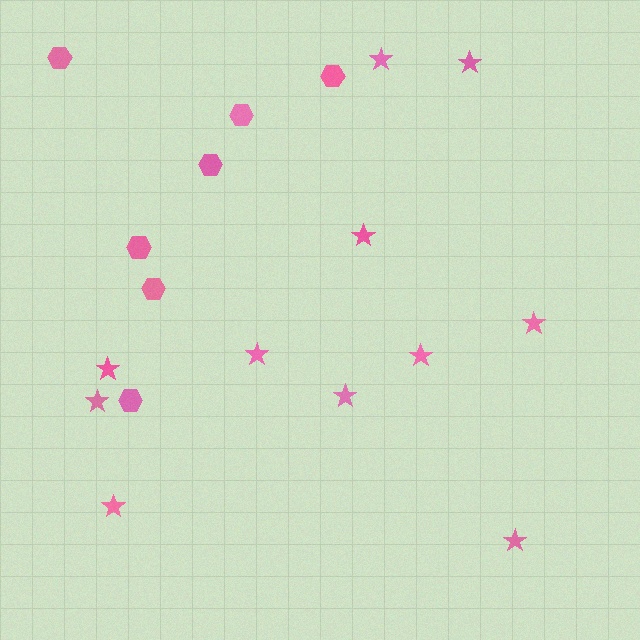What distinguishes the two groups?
There are 2 groups: one group of stars (11) and one group of hexagons (7).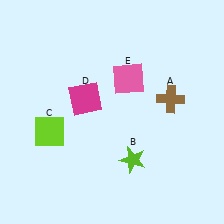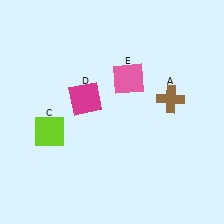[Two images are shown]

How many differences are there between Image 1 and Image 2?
There is 1 difference between the two images.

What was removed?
The lime star (B) was removed in Image 2.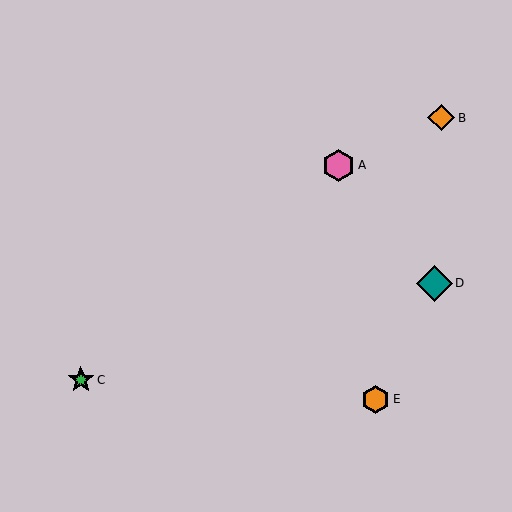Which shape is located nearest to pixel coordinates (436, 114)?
The orange diamond (labeled B) at (441, 118) is nearest to that location.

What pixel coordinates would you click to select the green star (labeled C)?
Click at (81, 380) to select the green star C.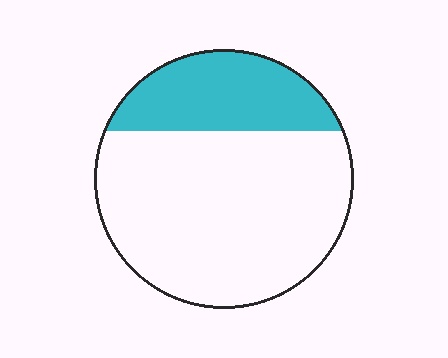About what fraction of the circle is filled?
About one quarter (1/4).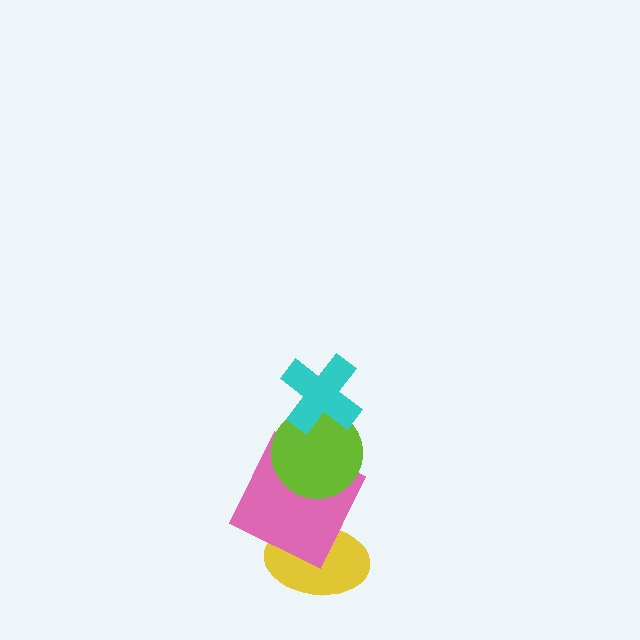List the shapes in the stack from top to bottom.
From top to bottom: the cyan cross, the lime circle, the pink square, the yellow ellipse.